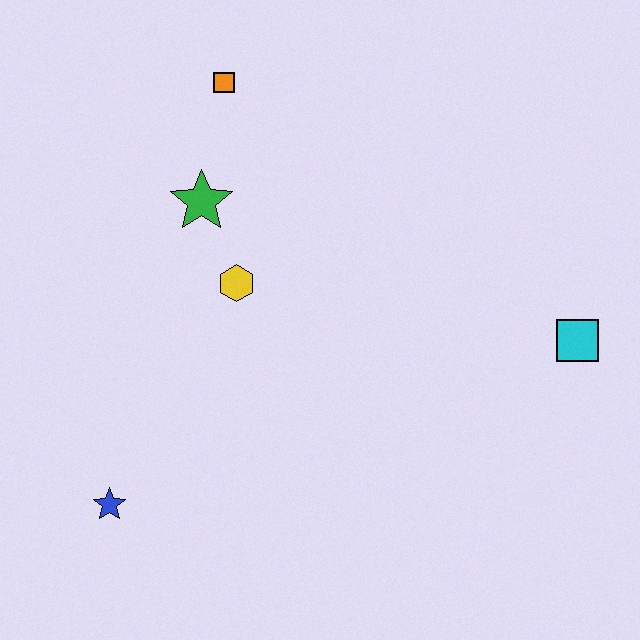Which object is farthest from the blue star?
The cyan square is farthest from the blue star.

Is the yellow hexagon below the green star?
Yes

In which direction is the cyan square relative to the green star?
The cyan square is to the right of the green star.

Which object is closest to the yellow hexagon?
The green star is closest to the yellow hexagon.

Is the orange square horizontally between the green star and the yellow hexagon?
Yes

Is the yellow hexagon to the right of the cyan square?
No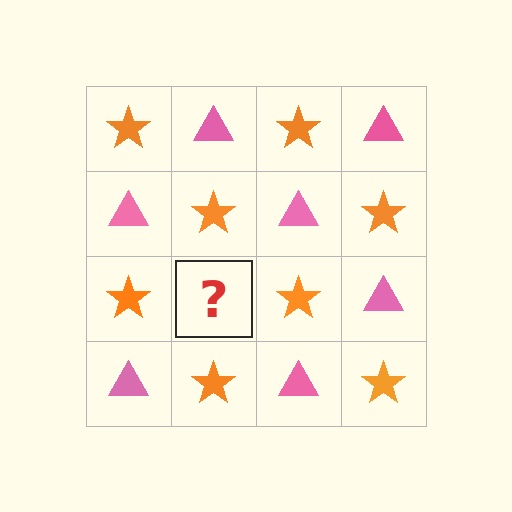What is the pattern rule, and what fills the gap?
The rule is that it alternates orange star and pink triangle in a checkerboard pattern. The gap should be filled with a pink triangle.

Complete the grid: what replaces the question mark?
The question mark should be replaced with a pink triangle.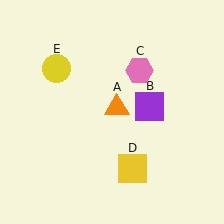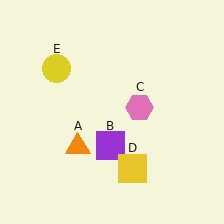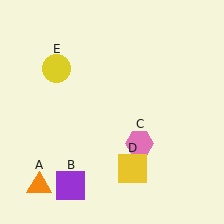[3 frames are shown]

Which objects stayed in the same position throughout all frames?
Yellow square (object D) and yellow circle (object E) remained stationary.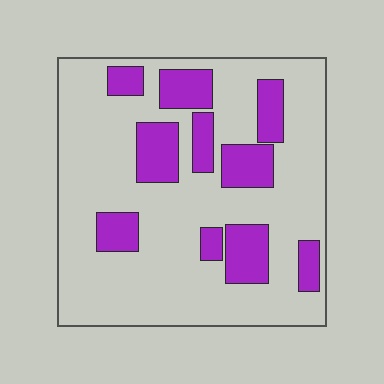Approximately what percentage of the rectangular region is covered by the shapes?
Approximately 25%.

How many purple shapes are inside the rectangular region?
10.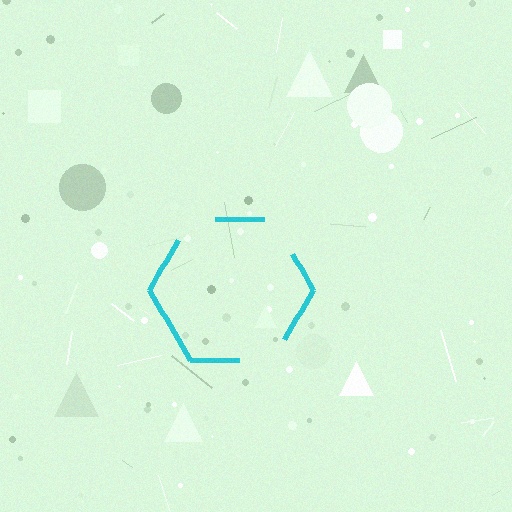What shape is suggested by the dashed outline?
The dashed outline suggests a hexagon.